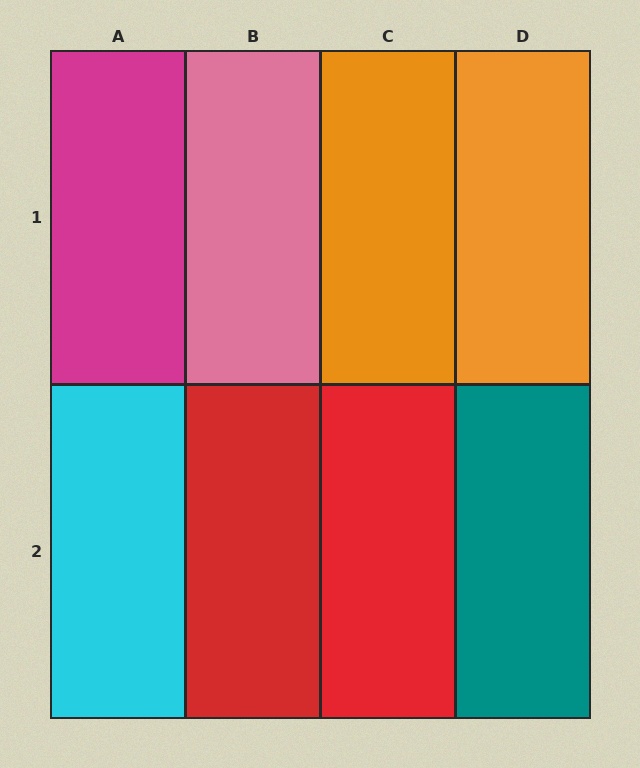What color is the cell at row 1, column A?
Magenta.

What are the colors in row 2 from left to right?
Cyan, red, red, teal.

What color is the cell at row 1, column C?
Orange.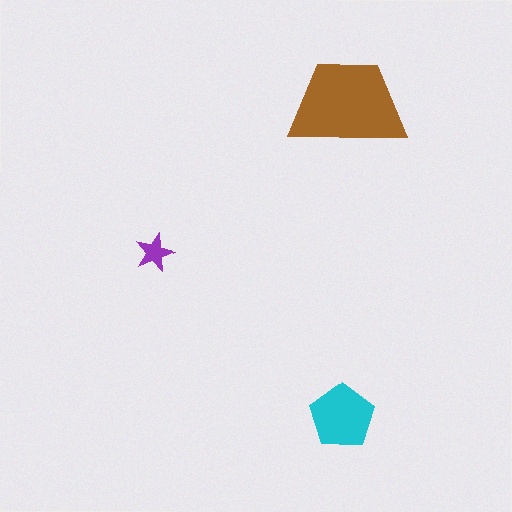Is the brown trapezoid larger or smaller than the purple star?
Larger.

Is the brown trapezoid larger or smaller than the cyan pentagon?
Larger.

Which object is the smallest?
The purple star.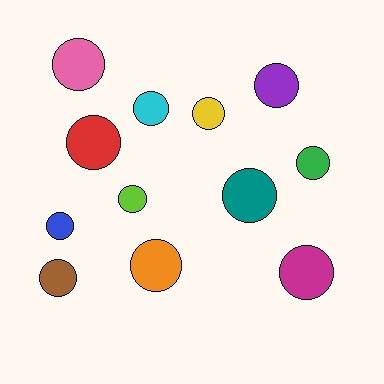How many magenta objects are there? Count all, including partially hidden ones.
There is 1 magenta object.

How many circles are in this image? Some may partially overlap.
There are 12 circles.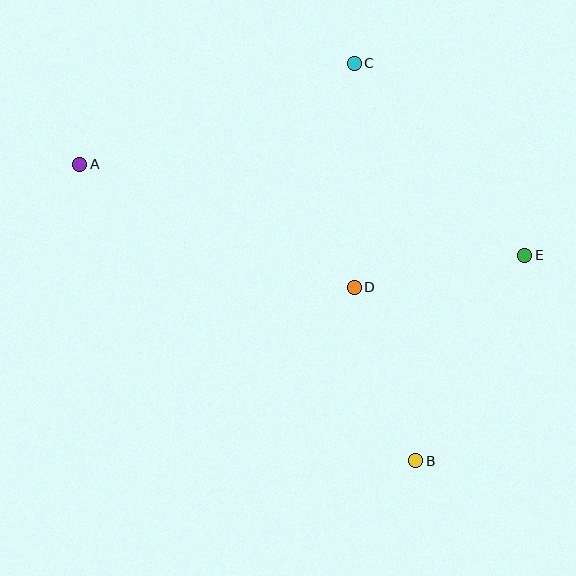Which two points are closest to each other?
Points D and E are closest to each other.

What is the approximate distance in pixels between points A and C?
The distance between A and C is approximately 293 pixels.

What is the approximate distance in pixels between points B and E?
The distance between B and E is approximately 232 pixels.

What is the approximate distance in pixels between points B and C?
The distance between B and C is approximately 402 pixels.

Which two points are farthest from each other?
Points A and E are farthest from each other.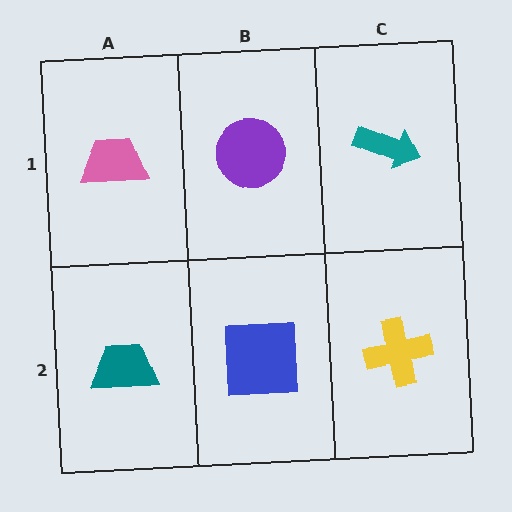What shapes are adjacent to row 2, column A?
A pink trapezoid (row 1, column A), a blue square (row 2, column B).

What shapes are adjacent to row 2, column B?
A purple circle (row 1, column B), a teal trapezoid (row 2, column A), a yellow cross (row 2, column C).